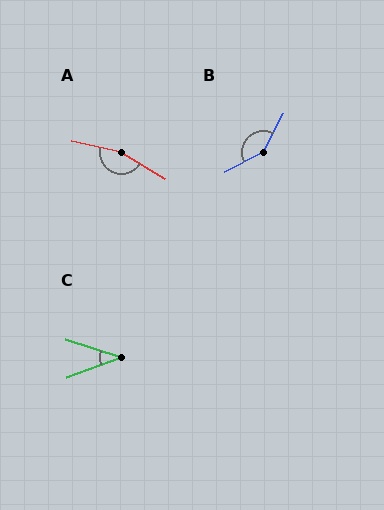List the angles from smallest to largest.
C (39°), B (145°), A (162°).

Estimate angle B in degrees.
Approximately 145 degrees.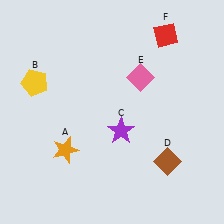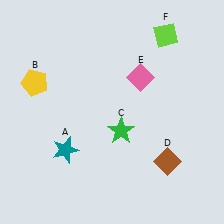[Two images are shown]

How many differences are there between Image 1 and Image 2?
There are 3 differences between the two images.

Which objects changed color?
A changed from orange to teal. C changed from purple to green. F changed from red to lime.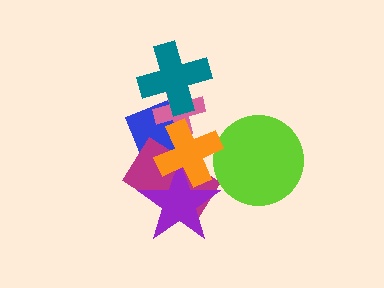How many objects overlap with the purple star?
2 objects overlap with the purple star.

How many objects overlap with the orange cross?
5 objects overlap with the orange cross.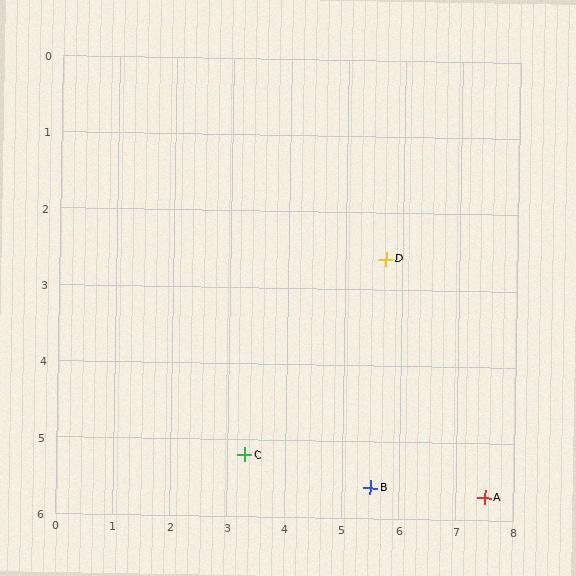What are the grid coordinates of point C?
Point C is at approximately (3.3, 5.2).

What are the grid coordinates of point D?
Point D is at approximately (5.7, 2.6).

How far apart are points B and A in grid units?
Points B and A are about 2.0 grid units apart.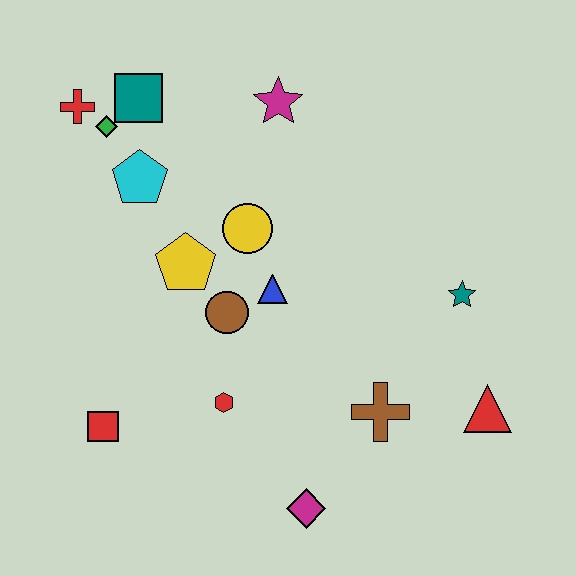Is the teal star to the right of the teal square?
Yes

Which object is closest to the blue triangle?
The brown circle is closest to the blue triangle.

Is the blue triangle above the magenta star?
No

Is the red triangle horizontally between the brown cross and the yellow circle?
No